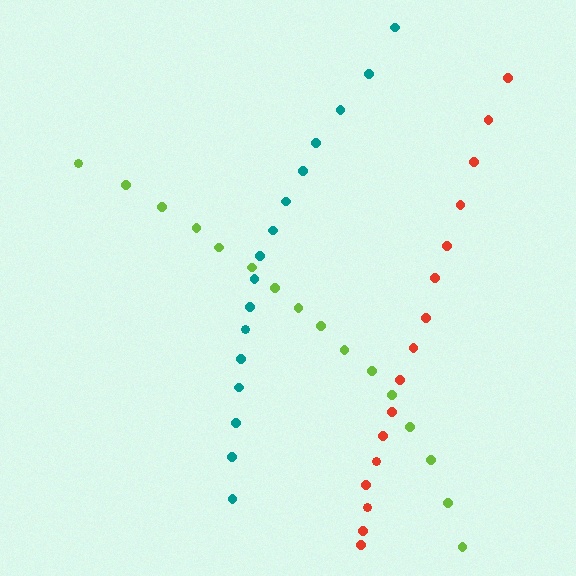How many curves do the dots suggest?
There are 3 distinct paths.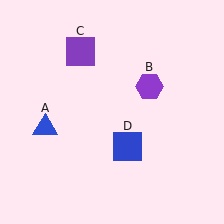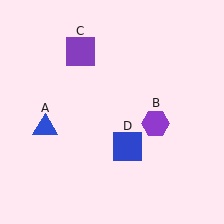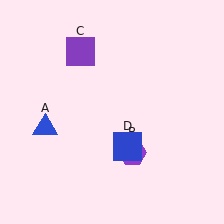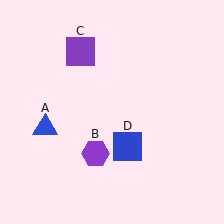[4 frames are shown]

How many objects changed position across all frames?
1 object changed position: purple hexagon (object B).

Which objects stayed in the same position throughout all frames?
Blue triangle (object A) and purple square (object C) and blue square (object D) remained stationary.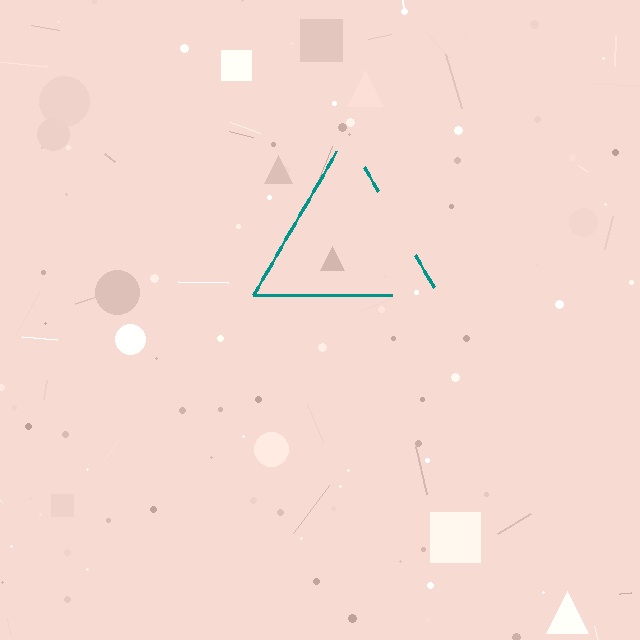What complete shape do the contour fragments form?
The contour fragments form a triangle.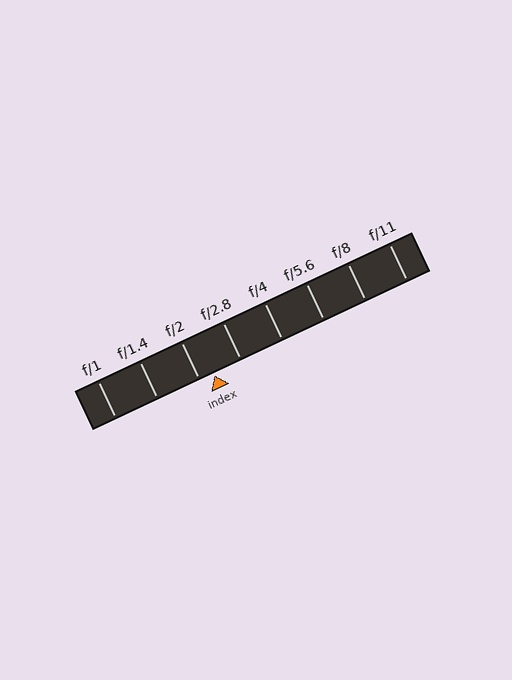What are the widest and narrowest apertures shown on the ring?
The widest aperture shown is f/1 and the narrowest is f/11.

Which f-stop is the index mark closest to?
The index mark is closest to f/2.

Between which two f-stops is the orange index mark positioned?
The index mark is between f/2 and f/2.8.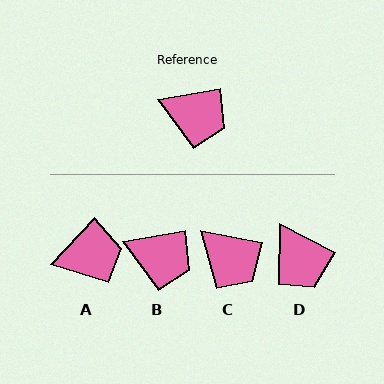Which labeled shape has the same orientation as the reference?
B.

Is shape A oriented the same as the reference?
No, it is off by about 37 degrees.